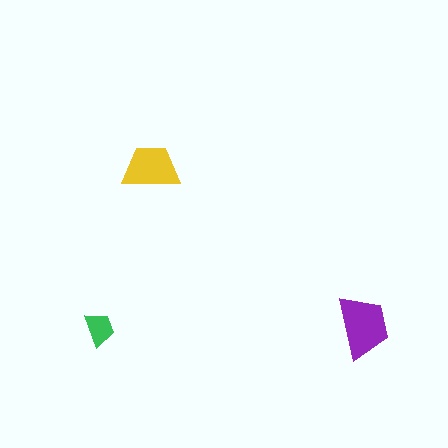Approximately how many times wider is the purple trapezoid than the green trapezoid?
About 2 times wider.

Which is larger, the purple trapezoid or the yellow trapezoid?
The purple one.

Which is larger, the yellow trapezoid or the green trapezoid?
The yellow one.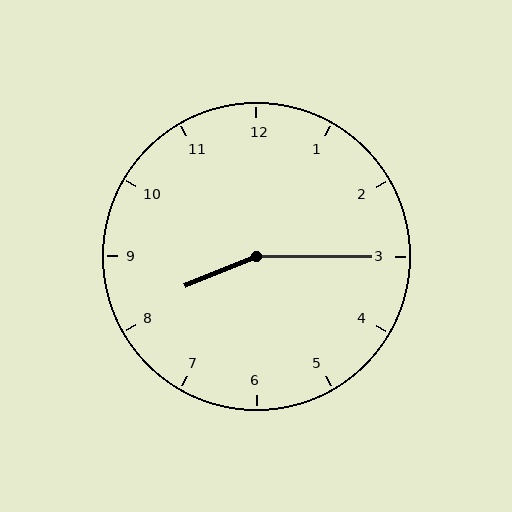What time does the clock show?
8:15.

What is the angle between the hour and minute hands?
Approximately 158 degrees.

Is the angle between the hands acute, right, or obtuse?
It is obtuse.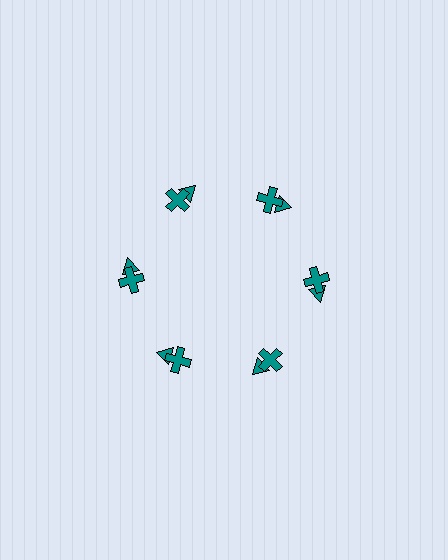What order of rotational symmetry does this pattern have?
This pattern has 6-fold rotational symmetry.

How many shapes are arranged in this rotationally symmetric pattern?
There are 12 shapes, arranged in 6 groups of 2.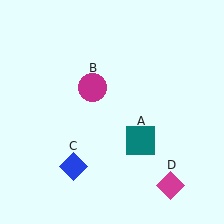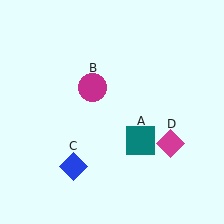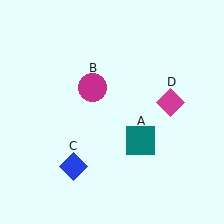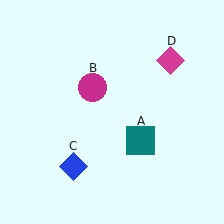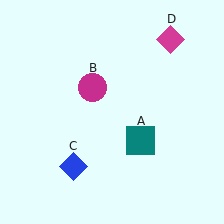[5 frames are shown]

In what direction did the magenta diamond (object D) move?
The magenta diamond (object D) moved up.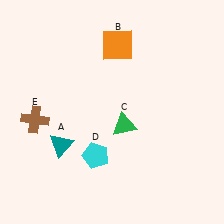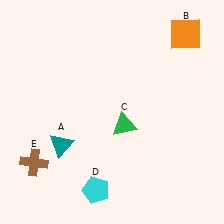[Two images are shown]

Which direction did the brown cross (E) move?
The brown cross (E) moved down.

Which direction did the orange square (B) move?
The orange square (B) moved right.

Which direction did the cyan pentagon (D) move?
The cyan pentagon (D) moved down.